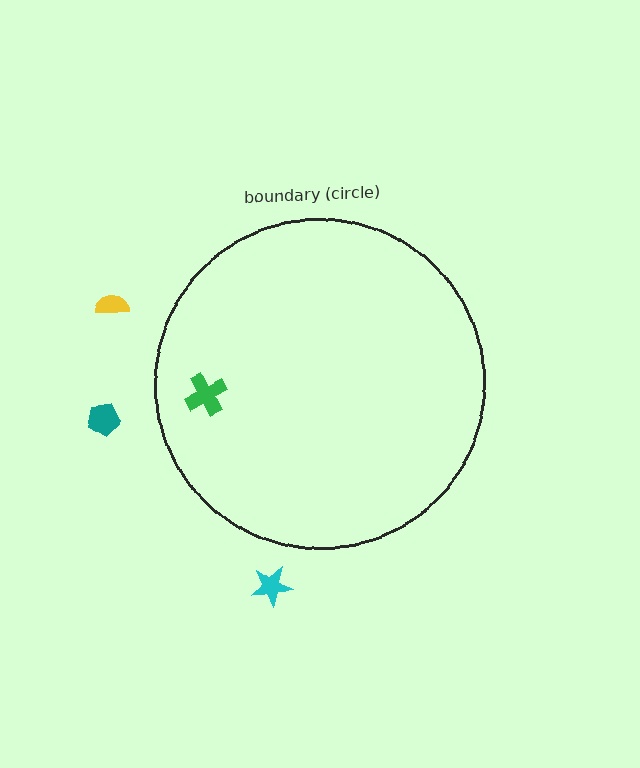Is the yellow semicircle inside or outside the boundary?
Outside.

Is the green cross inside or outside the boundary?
Inside.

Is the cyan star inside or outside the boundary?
Outside.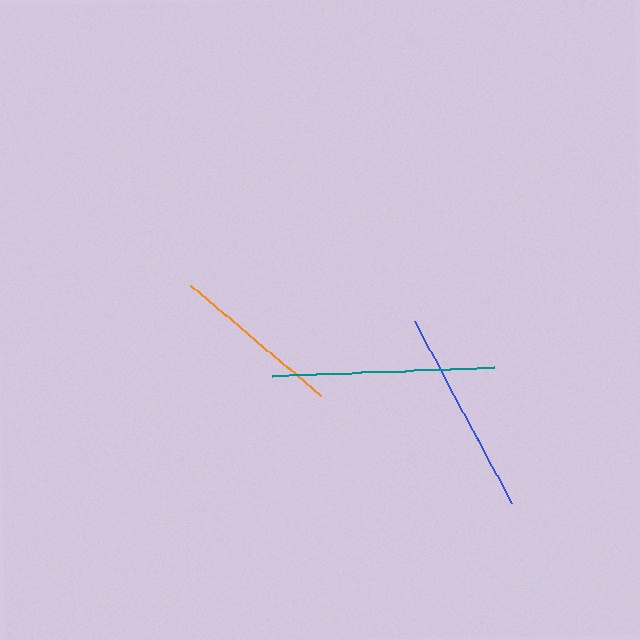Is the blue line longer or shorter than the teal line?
The teal line is longer than the blue line.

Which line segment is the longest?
The teal line is the longest at approximately 222 pixels.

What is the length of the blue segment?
The blue segment is approximately 205 pixels long.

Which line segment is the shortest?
The orange line is the shortest at approximately 170 pixels.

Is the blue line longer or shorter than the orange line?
The blue line is longer than the orange line.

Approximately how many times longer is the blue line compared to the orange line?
The blue line is approximately 1.2 times the length of the orange line.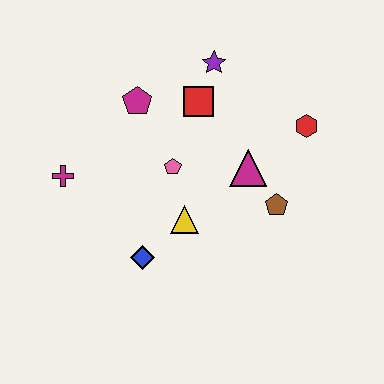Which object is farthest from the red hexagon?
The magenta cross is farthest from the red hexagon.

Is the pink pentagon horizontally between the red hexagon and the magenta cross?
Yes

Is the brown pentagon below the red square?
Yes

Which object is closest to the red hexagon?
The magenta triangle is closest to the red hexagon.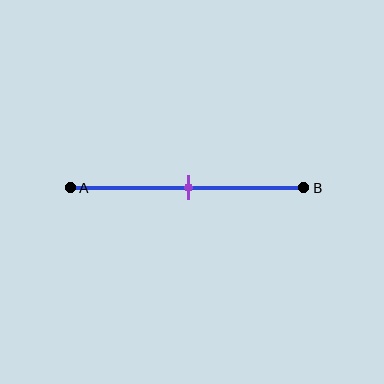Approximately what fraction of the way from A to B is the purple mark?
The purple mark is approximately 50% of the way from A to B.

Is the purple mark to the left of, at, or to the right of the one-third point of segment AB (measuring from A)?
The purple mark is to the right of the one-third point of segment AB.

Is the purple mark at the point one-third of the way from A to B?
No, the mark is at about 50% from A, not at the 33% one-third point.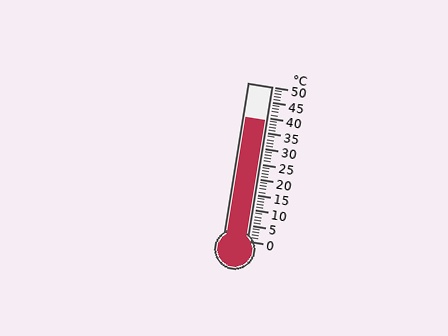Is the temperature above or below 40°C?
The temperature is below 40°C.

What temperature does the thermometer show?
The thermometer shows approximately 39°C.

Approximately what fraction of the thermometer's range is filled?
The thermometer is filled to approximately 80% of its range.